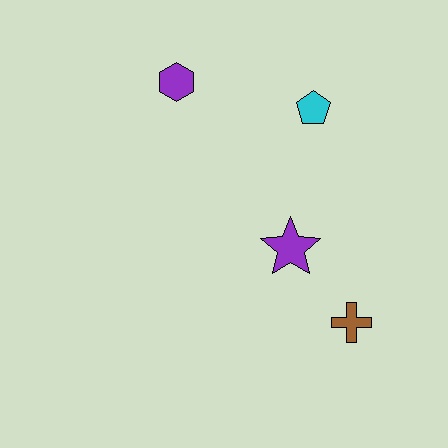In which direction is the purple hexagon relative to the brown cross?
The purple hexagon is above the brown cross.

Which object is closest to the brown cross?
The purple star is closest to the brown cross.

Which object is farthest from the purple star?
The purple hexagon is farthest from the purple star.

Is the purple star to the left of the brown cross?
Yes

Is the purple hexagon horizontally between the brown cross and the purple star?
No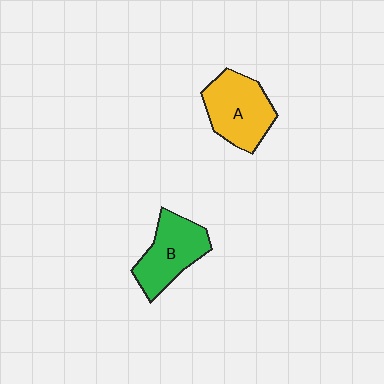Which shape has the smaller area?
Shape B (green).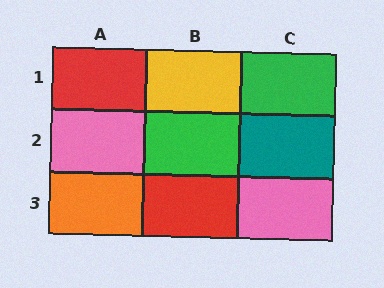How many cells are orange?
1 cell is orange.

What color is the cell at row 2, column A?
Pink.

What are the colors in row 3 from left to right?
Orange, red, pink.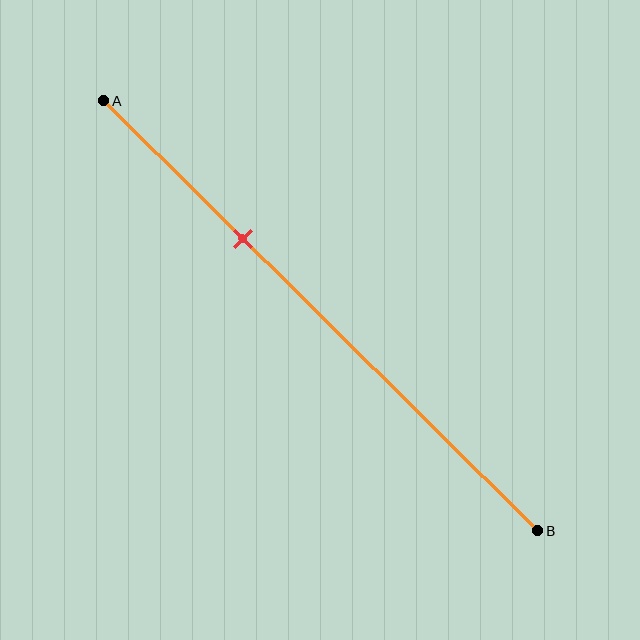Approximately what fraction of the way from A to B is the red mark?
The red mark is approximately 30% of the way from A to B.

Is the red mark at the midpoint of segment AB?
No, the mark is at about 30% from A, not at the 50% midpoint.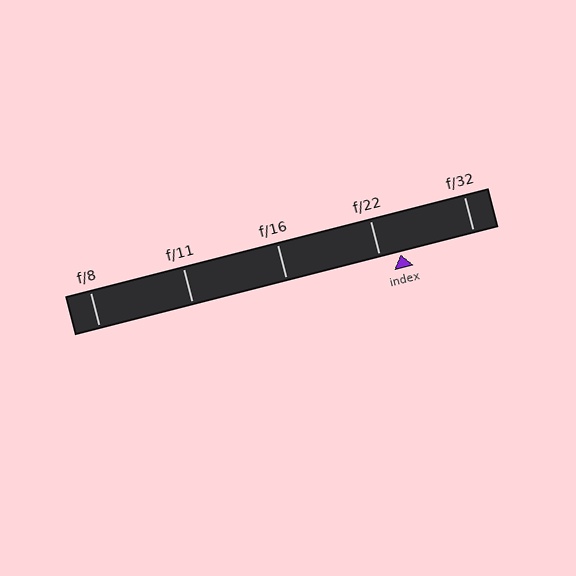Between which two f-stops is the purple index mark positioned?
The index mark is between f/22 and f/32.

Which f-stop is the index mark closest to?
The index mark is closest to f/22.